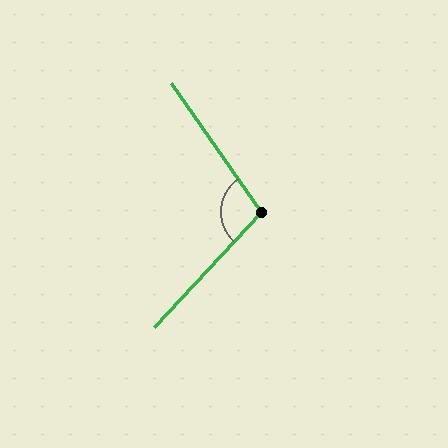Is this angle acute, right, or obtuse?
It is obtuse.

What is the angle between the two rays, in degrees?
Approximately 102 degrees.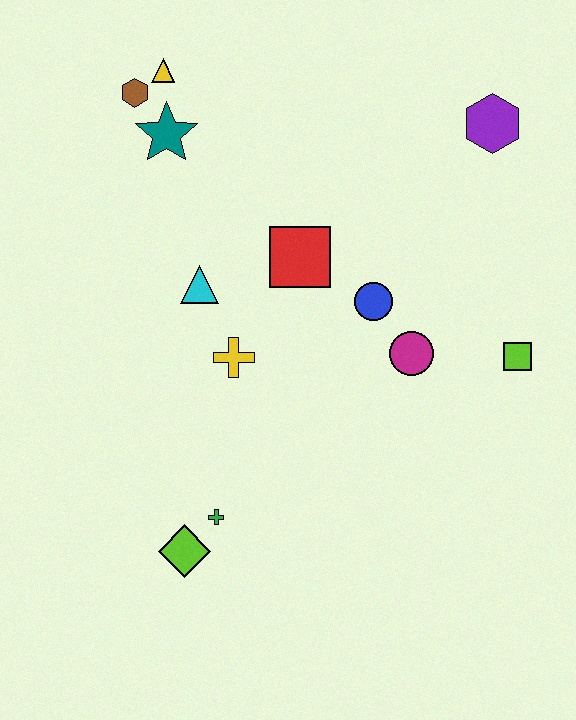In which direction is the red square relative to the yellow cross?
The red square is above the yellow cross.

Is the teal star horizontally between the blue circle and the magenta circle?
No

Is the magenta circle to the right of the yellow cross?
Yes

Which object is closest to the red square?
The blue circle is closest to the red square.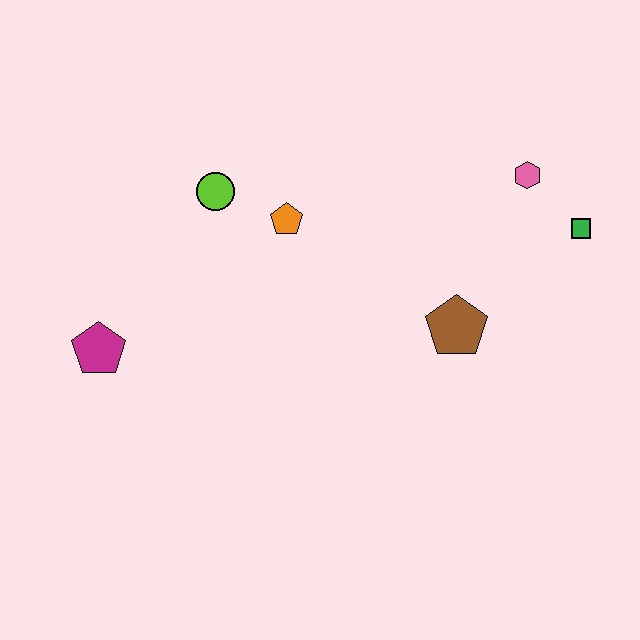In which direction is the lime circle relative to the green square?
The lime circle is to the left of the green square.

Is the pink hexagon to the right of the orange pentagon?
Yes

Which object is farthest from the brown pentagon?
The magenta pentagon is farthest from the brown pentagon.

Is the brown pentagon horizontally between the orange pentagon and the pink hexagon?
Yes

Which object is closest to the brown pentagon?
The green square is closest to the brown pentagon.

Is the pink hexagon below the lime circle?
No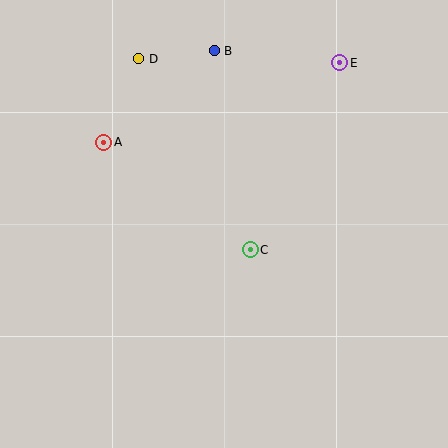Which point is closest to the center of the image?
Point C at (250, 250) is closest to the center.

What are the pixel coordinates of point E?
Point E is at (340, 63).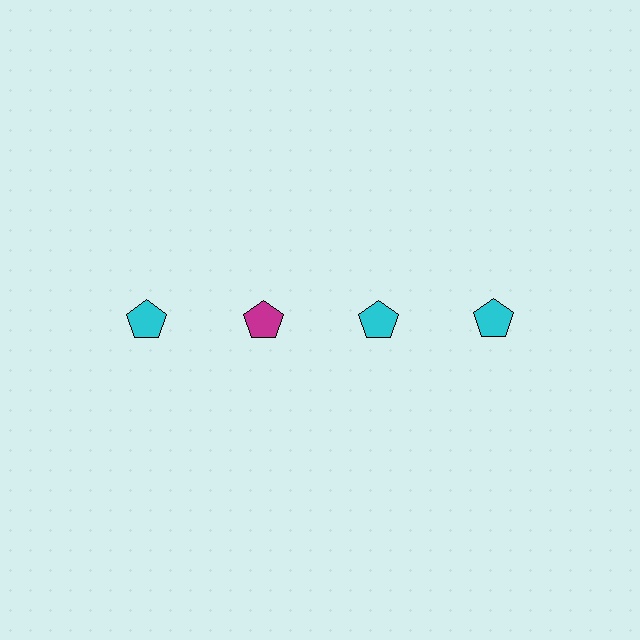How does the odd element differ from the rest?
It has a different color: magenta instead of cyan.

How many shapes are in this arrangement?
There are 4 shapes arranged in a grid pattern.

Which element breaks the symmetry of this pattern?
The magenta pentagon in the top row, second from left column breaks the symmetry. All other shapes are cyan pentagons.